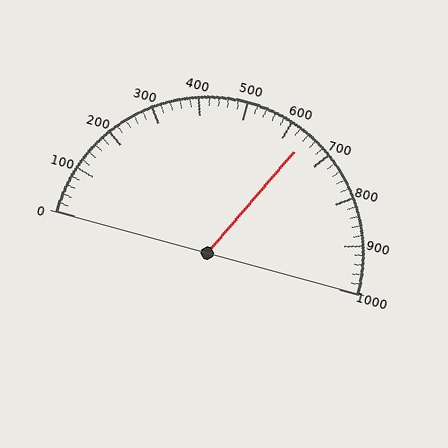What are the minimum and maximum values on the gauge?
The gauge ranges from 0 to 1000.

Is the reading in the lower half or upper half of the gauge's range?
The reading is in the upper half of the range (0 to 1000).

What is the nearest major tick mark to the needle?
The nearest major tick mark is 600.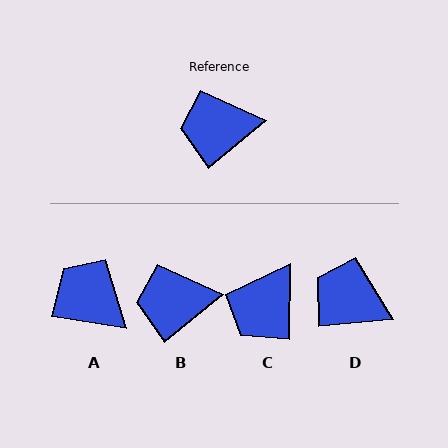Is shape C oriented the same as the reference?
No, it is off by about 49 degrees.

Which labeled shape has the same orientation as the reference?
B.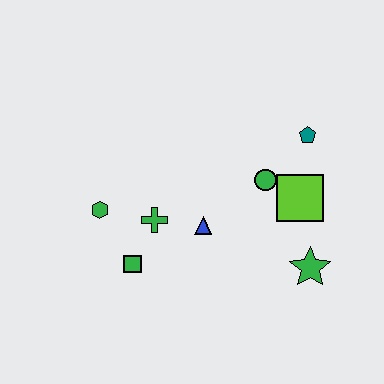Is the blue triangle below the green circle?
Yes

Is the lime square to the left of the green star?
Yes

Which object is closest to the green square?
The green cross is closest to the green square.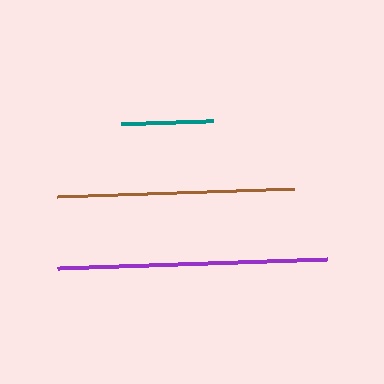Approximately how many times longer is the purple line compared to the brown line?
The purple line is approximately 1.1 times the length of the brown line.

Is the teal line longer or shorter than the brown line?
The brown line is longer than the teal line.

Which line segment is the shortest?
The teal line is the shortest at approximately 92 pixels.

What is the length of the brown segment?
The brown segment is approximately 237 pixels long.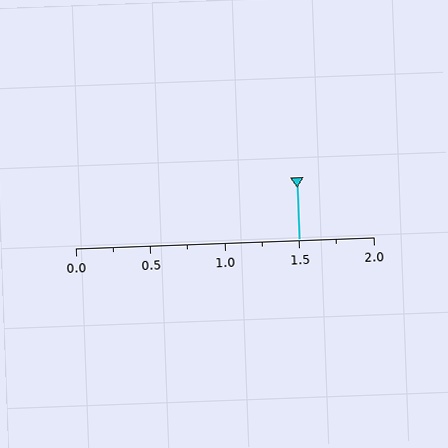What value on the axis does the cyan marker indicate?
The marker indicates approximately 1.5.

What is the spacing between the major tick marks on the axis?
The major ticks are spaced 0.5 apart.